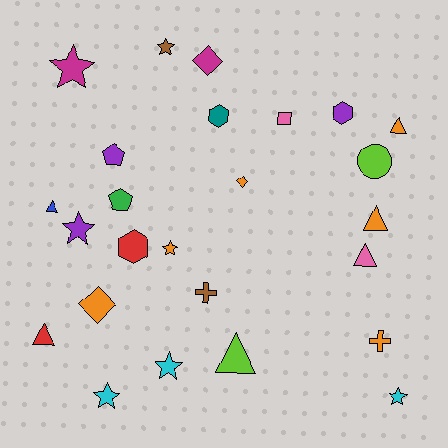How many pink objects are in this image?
There are 2 pink objects.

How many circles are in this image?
There is 1 circle.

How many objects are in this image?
There are 25 objects.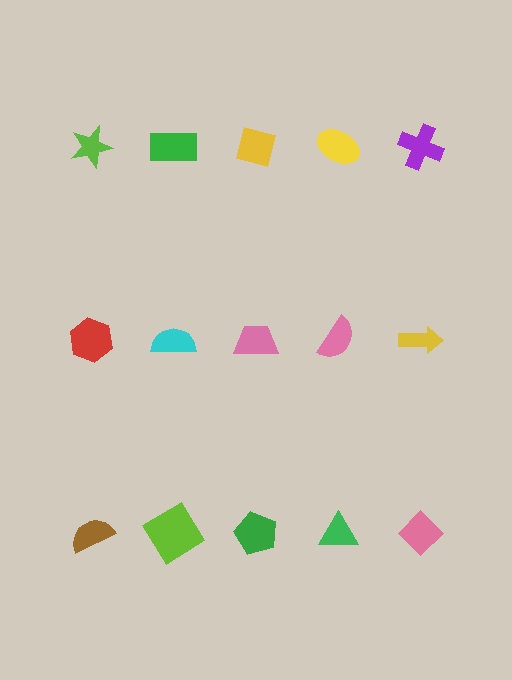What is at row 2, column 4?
A pink semicircle.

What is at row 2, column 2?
A cyan semicircle.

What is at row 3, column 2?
A lime diamond.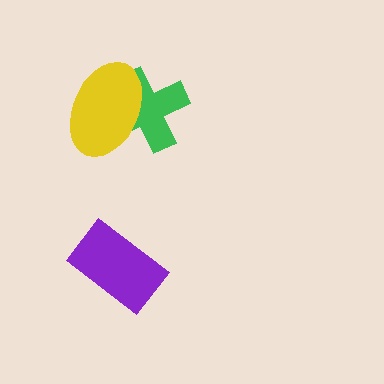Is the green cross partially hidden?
Yes, it is partially covered by another shape.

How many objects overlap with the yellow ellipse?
1 object overlaps with the yellow ellipse.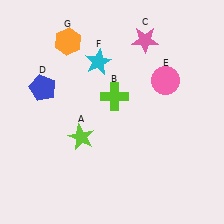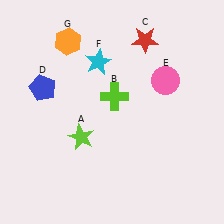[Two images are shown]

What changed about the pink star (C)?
In Image 1, C is pink. In Image 2, it changed to red.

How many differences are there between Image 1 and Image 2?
There is 1 difference between the two images.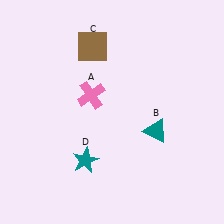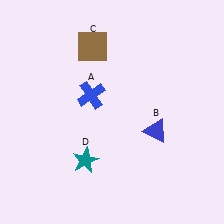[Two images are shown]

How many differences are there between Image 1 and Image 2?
There are 2 differences between the two images.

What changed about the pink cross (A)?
In Image 1, A is pink. In Image 2, it changed to blue.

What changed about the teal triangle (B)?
In Image 1, B is teal. In Image 2, it changed to blue.